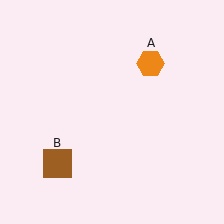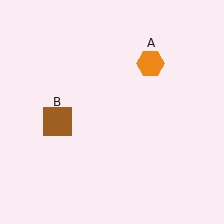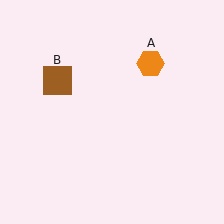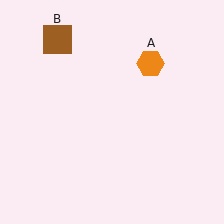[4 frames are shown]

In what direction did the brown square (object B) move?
The brown square (object B) moved up.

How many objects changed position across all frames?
1 object changed position: brown square (object B).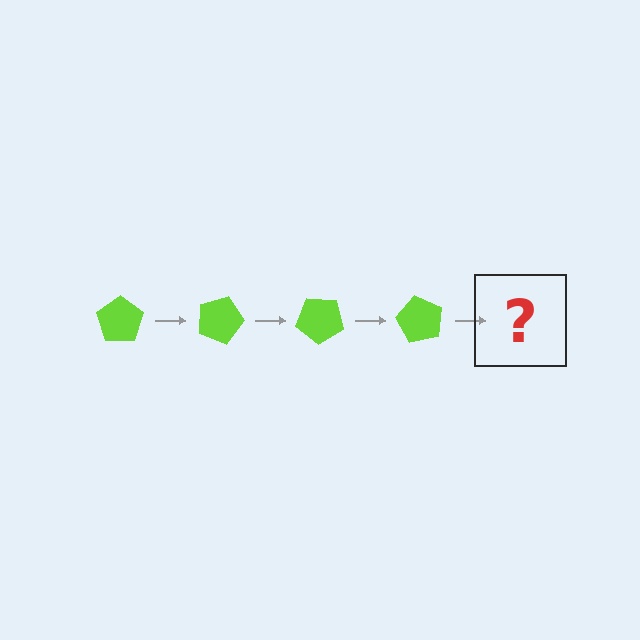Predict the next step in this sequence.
The next step is a lime pentagon rotated 80 degrees.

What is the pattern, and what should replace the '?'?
The pattern is that the pentagon rotates 20 degrees each step. The '?' should be a lime pentagon rotated 80 degrees.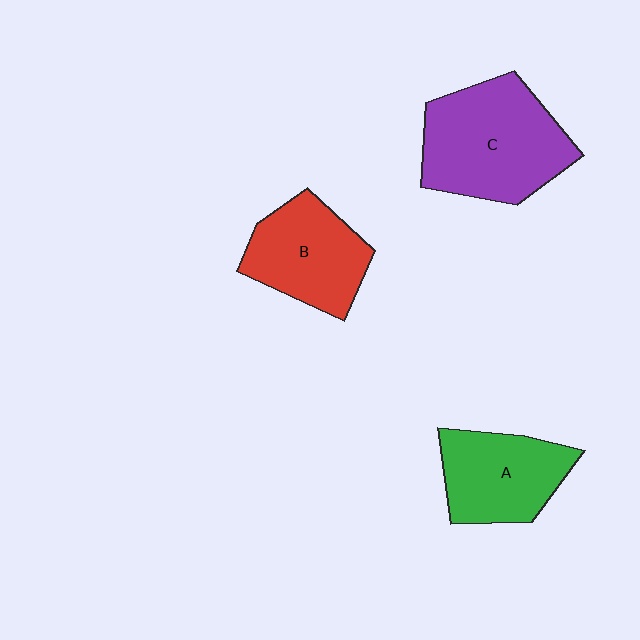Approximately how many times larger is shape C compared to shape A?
Approximately 1.4 times.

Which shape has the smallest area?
Shape A (green).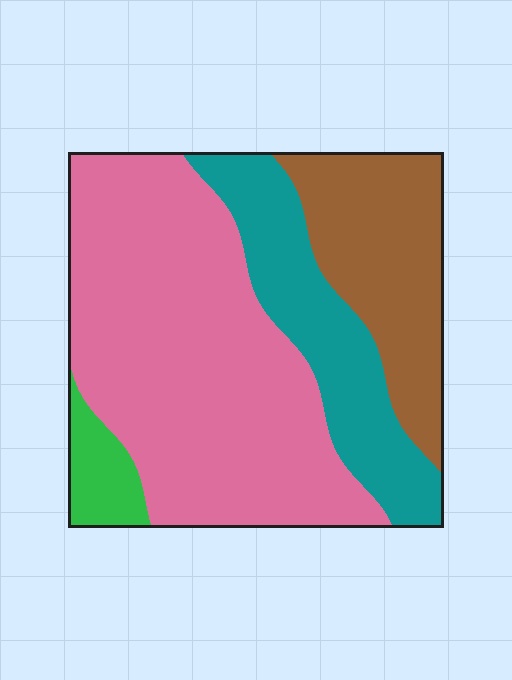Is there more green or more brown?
Brown.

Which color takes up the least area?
Green, at roughly 5%.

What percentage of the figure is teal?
Teal covers 20% of the figure.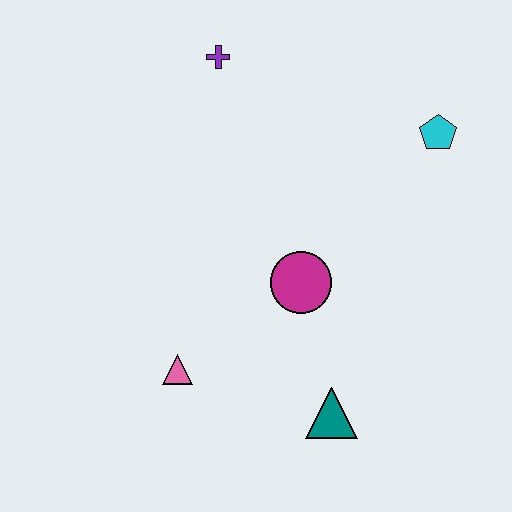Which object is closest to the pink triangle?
The magenta circle is closest to the pink triangle.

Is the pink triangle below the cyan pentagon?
Yes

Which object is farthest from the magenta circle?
The purple cross is farthest from the magenta circle.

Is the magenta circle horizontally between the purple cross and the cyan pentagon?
Yes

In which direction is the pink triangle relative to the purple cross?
The pink triangle is below the purple cross.